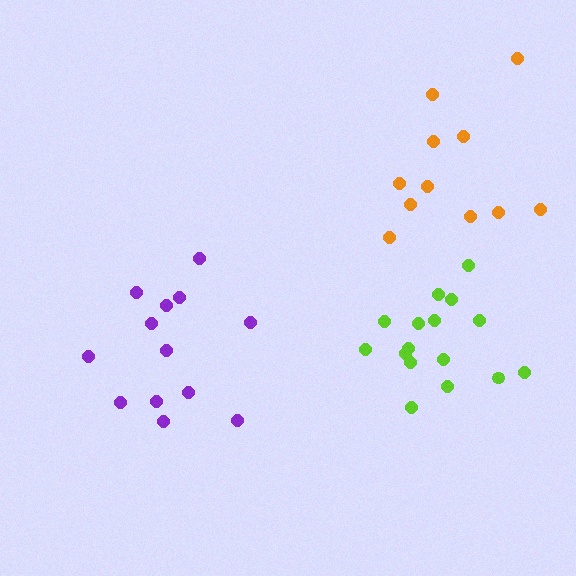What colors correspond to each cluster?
The clusters are colored: lime, purple, orange.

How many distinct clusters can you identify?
There are 3 distinct clusters.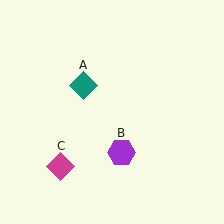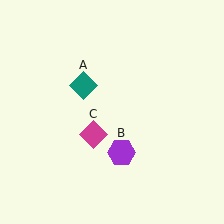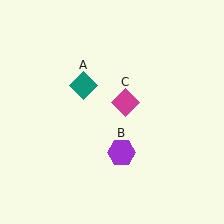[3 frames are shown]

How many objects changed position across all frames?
1 object changed position: magenta diamond (object C).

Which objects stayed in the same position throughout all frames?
Teal diamond (object A) and purple hexagon (object B) remained stationary.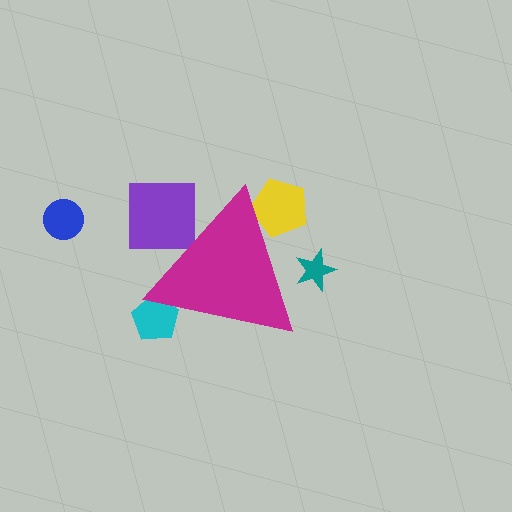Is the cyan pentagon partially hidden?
Yes, the cyan pentagon is partially hidden behind the magenta triangle.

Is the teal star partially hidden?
Yes, the teal star is partially hidden behind the magenta triangle.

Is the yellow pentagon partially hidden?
Yes, the yellow pentagon is partially hidden behind the magenta triangle.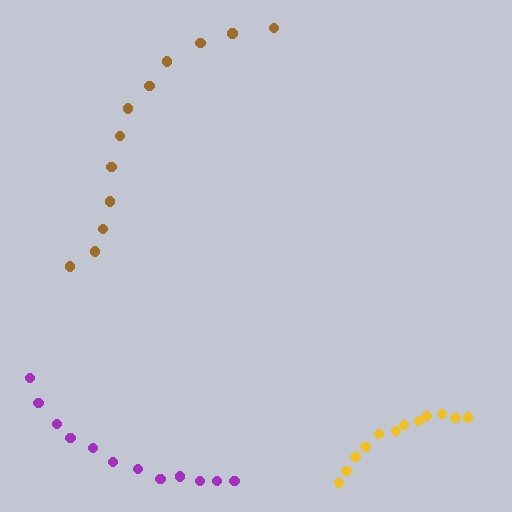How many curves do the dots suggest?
There are 3 distinct paths.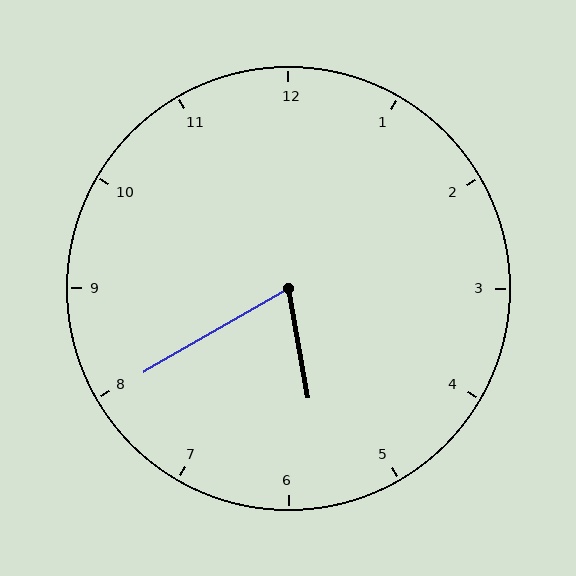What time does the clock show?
5:40.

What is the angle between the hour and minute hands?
Approximately 70 degrees.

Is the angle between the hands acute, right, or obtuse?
It is acute.